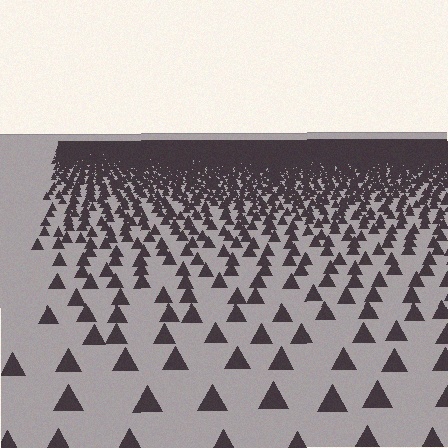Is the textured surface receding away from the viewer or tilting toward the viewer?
The surface is receding away from the viewer. Texture elements get smaller and denser toward the top.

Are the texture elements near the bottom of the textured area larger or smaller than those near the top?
Larger. Near the bottom, elements are closer to the viewer and appear at a bigger on-screen size.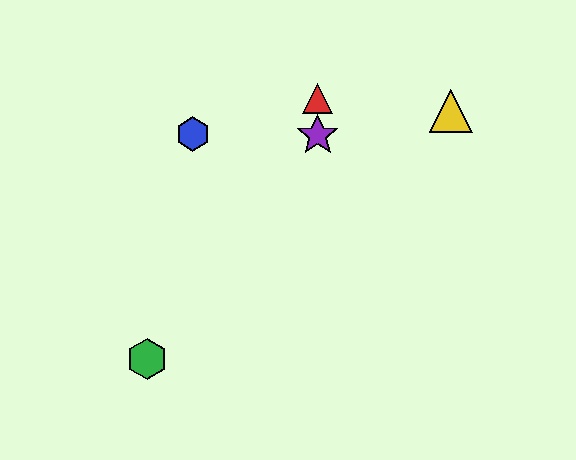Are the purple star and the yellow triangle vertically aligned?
No, the purple star is at x≈318 and the yellow triangle is at x≈451.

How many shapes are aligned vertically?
2 shapes (the red triangle, the purple star) are aligned vertically.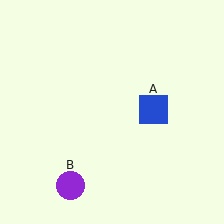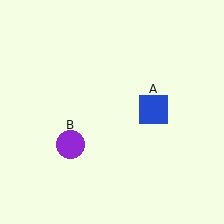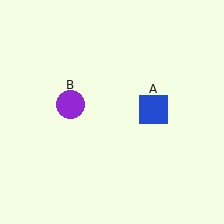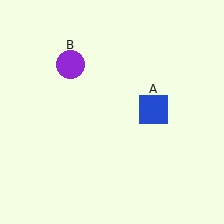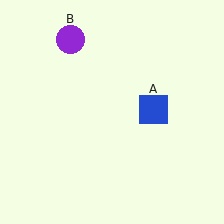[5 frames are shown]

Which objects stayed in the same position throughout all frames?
Blue square (object A) remained stationary.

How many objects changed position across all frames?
1 object changed position: purple circle (object B).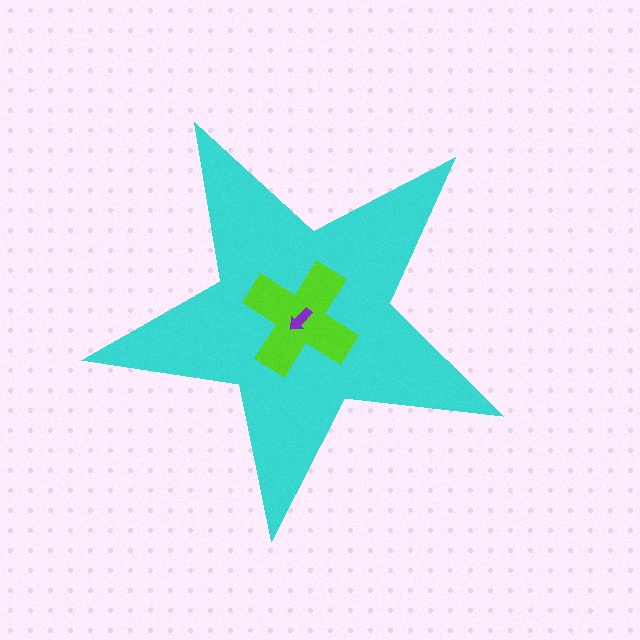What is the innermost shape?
The purple arrow.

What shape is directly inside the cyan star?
The lime cross.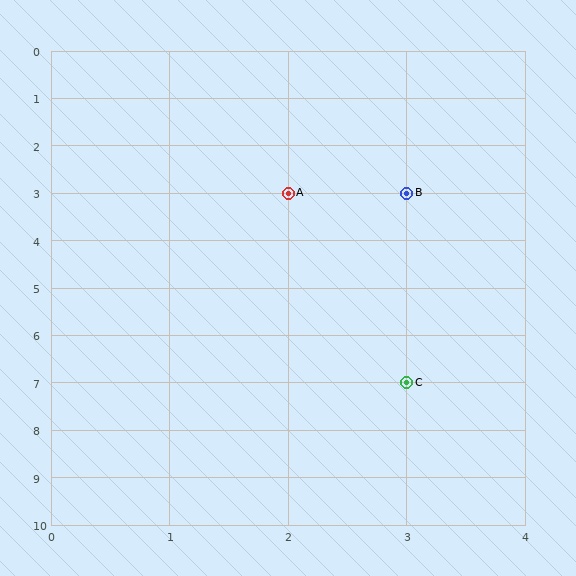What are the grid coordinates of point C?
Point C is at grid coordinates (3, 7).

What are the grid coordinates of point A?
Point A is at grid coordinates (2, 3).